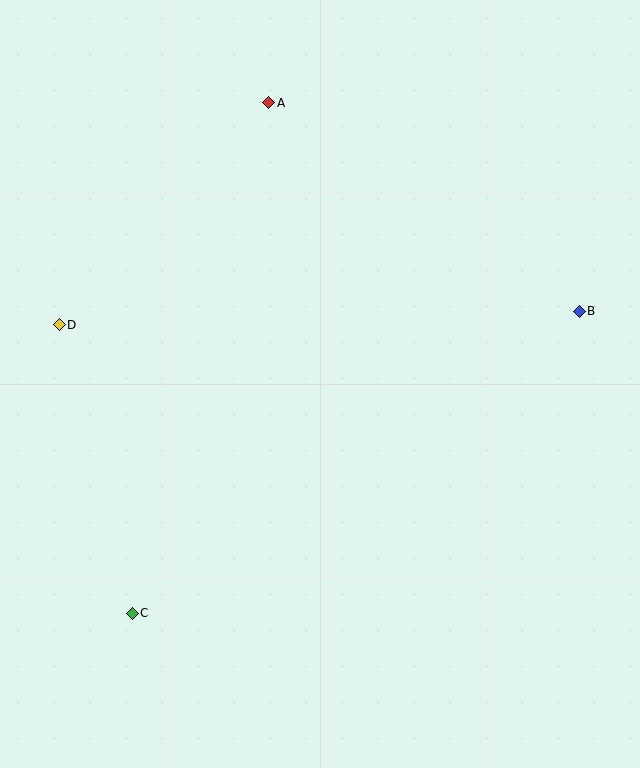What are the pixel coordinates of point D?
Point D is at (59, 325).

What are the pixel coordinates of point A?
Point A is at (269, 103).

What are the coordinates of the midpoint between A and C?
The midpoint between A and C is at (200, 358).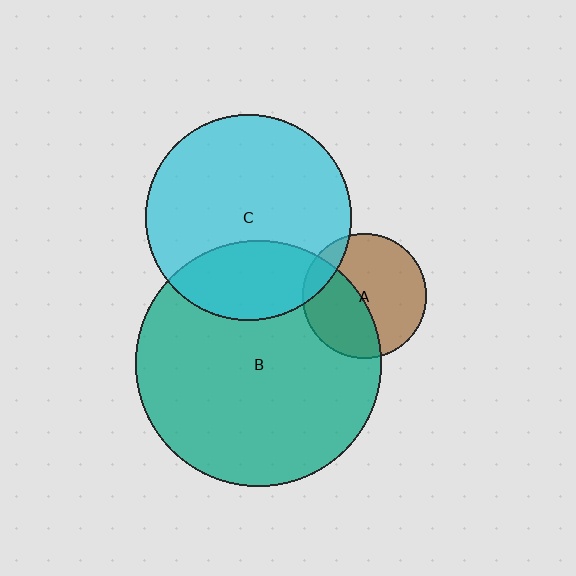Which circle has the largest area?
Circle B (teal).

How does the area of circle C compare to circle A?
Approximately 2.7 times.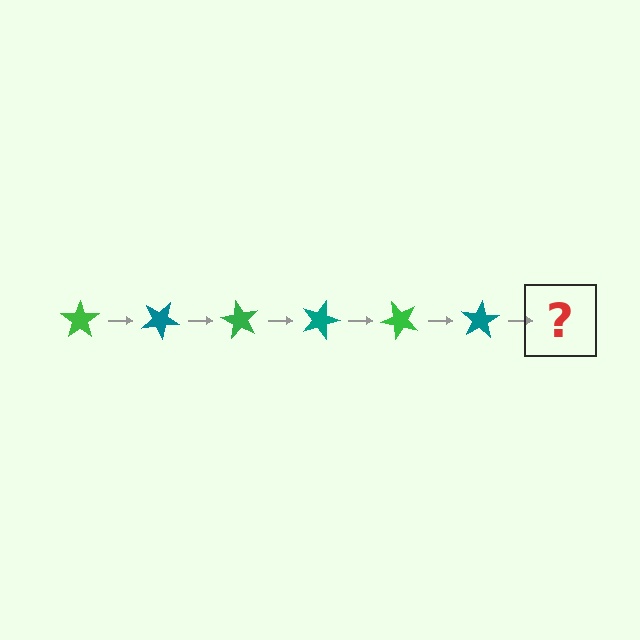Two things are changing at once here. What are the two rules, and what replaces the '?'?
The two rules are that it rotates 30 degrees each step and the color cycles through green and teal. The '?' should be a green star, rotated 180 degrees from the start.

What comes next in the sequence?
The next element should be a green star, rotated 180 degrees from the start.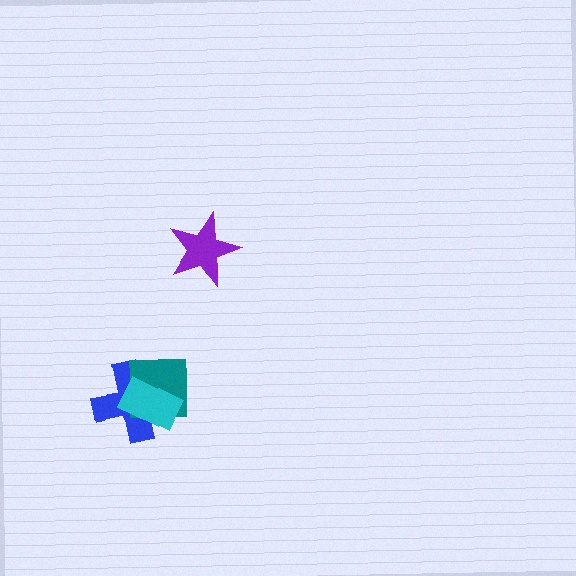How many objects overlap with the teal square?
2 objects overlap with the teal square.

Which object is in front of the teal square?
The cyan rectangle is in front of the teal square.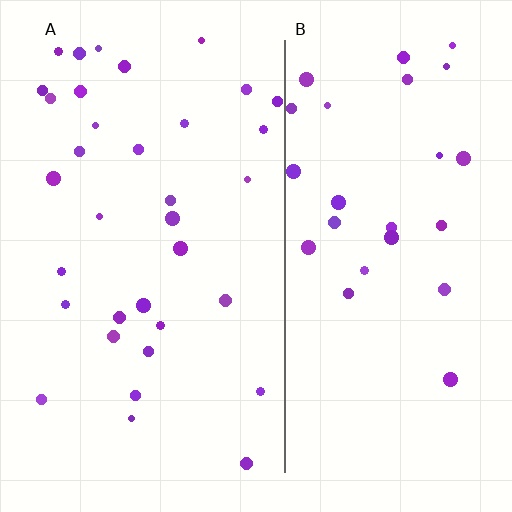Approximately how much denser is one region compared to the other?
Approximately 1.3× — region A over region B.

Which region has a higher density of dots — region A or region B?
A (the left).